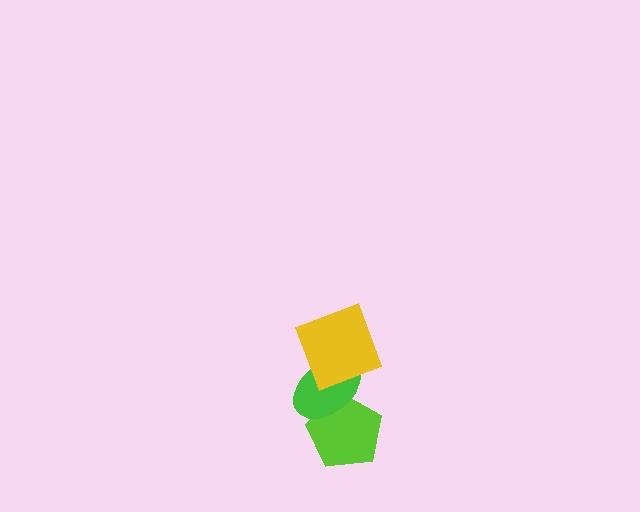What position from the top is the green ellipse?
The green ellipse is 2nd from the top.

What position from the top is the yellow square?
The yellow square is 1st from the top.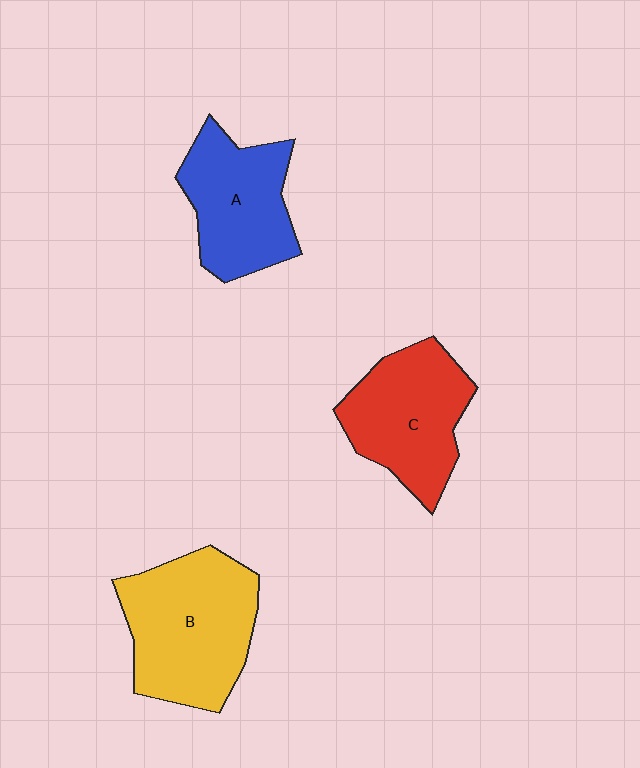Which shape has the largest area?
Shape B (yellow).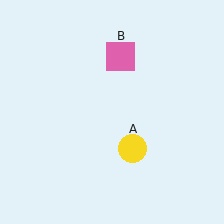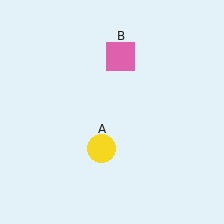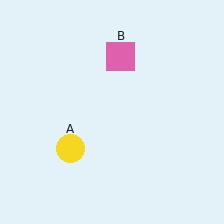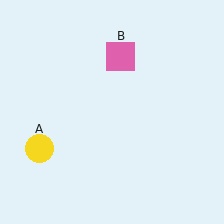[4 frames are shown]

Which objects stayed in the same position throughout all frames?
Pink square (object B) remained stationary.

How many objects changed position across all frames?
1 object changed position: yellow circle (object A).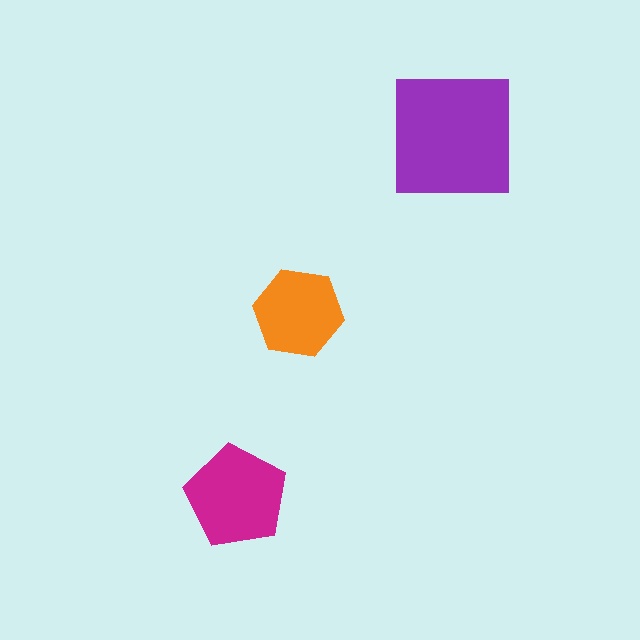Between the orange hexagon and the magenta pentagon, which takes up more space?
The magenta pentagon.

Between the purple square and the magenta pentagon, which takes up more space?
The purple square.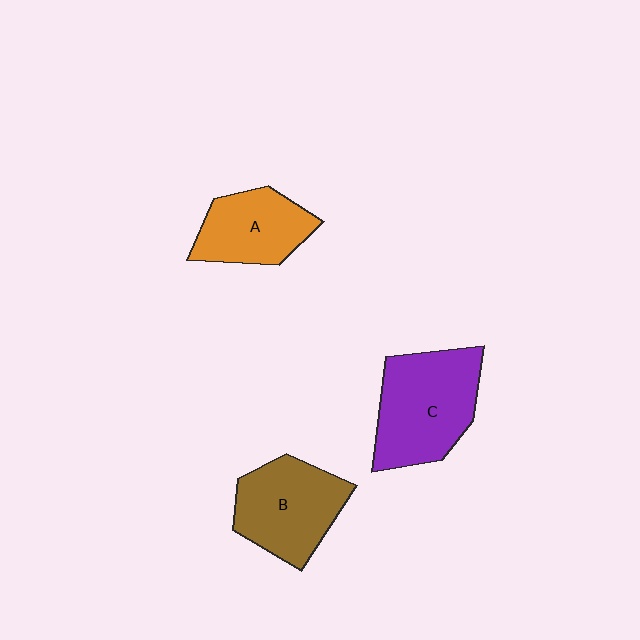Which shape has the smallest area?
Shape A (orange).